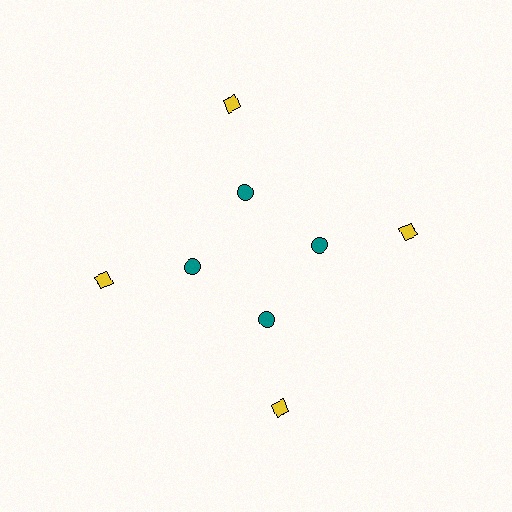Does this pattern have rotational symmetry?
Yes, this pattern has 4-fold rotational symmetry. It looks the same after rotating 90 degrees around the center.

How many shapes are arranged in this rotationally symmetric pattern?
There are 8 shapes, arranged in 4 groups of 2.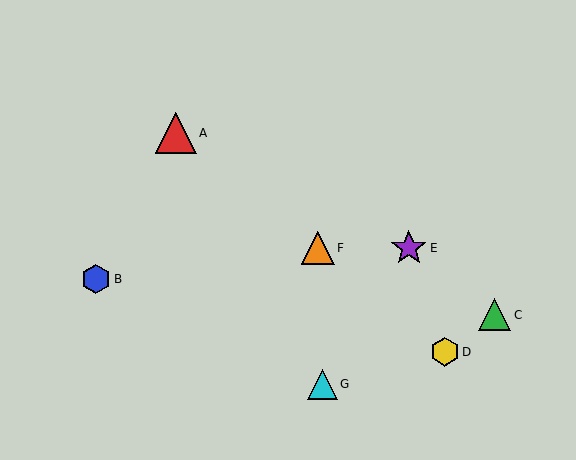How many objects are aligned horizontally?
2 objects (E, F) are aligned horizontally.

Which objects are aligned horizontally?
Objects E, F are aligned horizontally.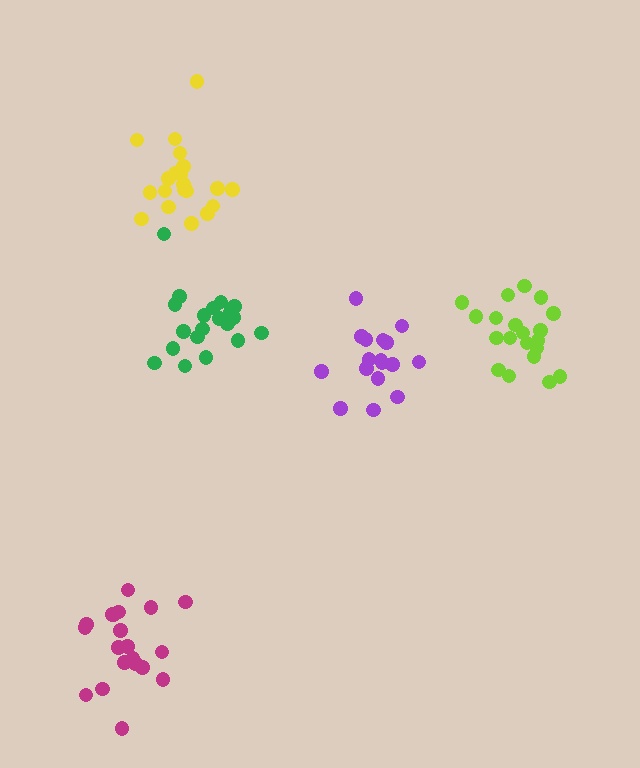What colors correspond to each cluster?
The clusters are colored: magenta, lime, yellow, purple, green.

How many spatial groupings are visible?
There are 5 spatial groupings.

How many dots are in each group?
Group 1: 20 dots, Group 2: 20 dots, Group 3: 21 dots, Group 4: 17 dots, Group 5: 20 dots (98 total).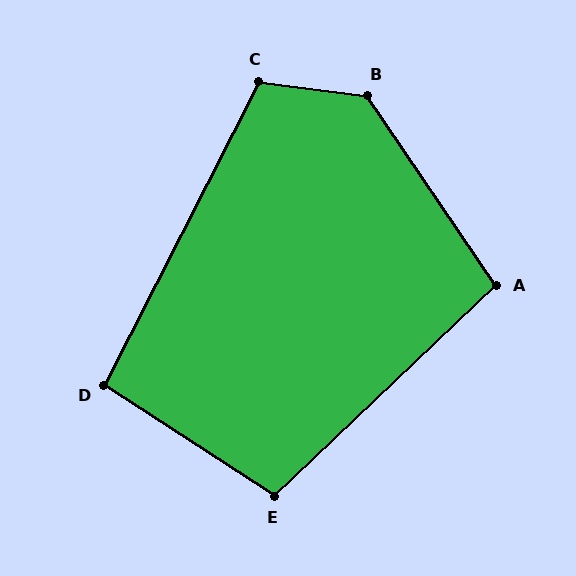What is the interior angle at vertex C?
Approximately 110 degrees (obtuse).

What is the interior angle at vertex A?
Approximately 99 degrees (obtuse).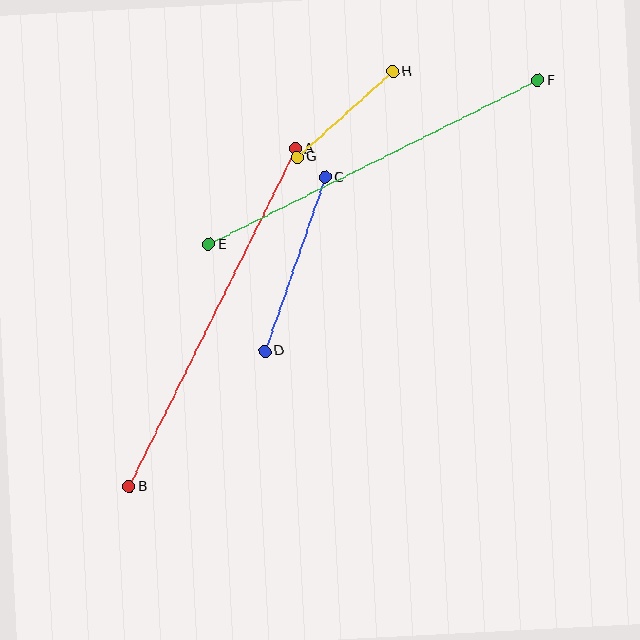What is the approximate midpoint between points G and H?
The midpoint is at approximately (345, 114) pixels.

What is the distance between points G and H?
The distance is approximately 128 pixels.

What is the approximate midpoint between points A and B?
The midpoint is at approximately (212, 318) pixels.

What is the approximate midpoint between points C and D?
The midpoint is at approximately (295, 264) pixels.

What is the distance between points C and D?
The distance is approximately 184 pixels.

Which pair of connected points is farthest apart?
Points A and B are farthest apart.